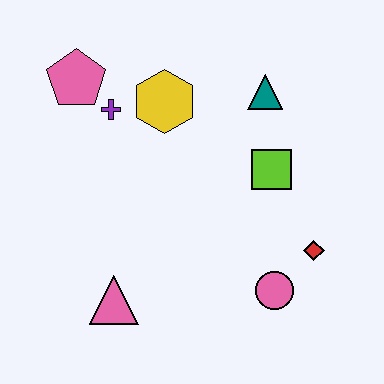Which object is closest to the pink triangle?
The pink circle is closest to the pink triangle.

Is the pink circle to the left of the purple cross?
No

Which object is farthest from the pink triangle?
The teal triangle is farthest from the pink triangle.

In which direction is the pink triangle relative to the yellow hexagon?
The pink triangle is below the yellow hexagon.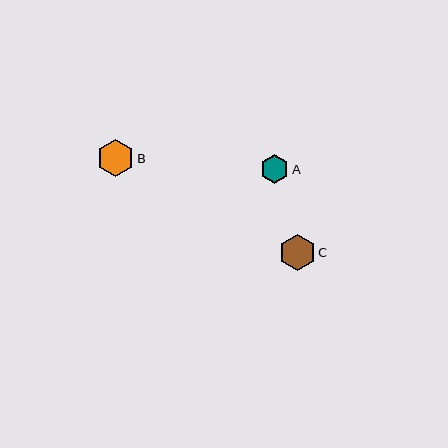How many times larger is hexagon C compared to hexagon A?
Hexagon C is approximately 1.3 times the size of hexagon A.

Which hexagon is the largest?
Hexagon B is the largest with a size of approximately 37 pixels.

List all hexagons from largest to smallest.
From largest to smallest: B, C, A.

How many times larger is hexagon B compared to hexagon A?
Hexagon B is approximately 1.3 times the size of hexagon A.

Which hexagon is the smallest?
Hexagon A is the smallest with a size of approximately 29 pixels.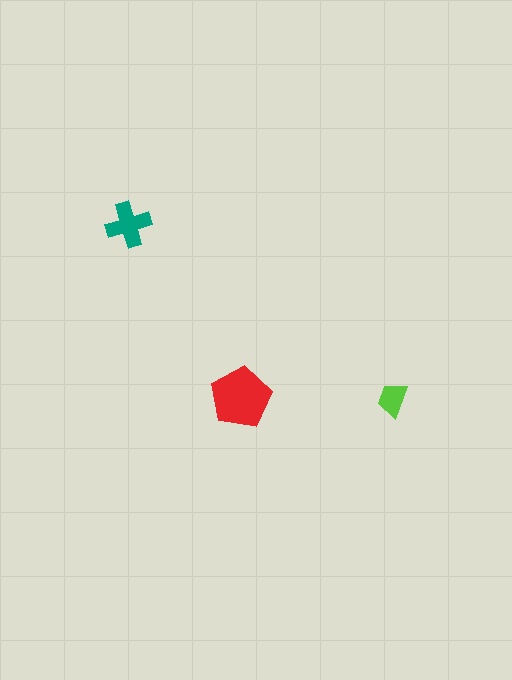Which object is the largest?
The red pentagon.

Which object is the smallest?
The lime trapezoid.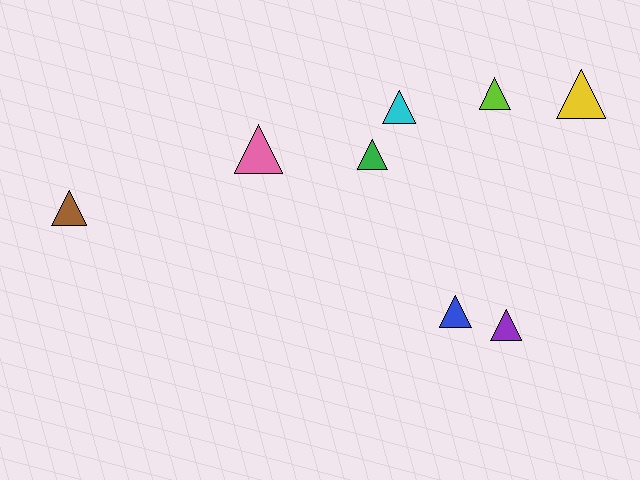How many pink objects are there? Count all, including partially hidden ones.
There is 1 pink object.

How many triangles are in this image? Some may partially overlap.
There are 8 triangles.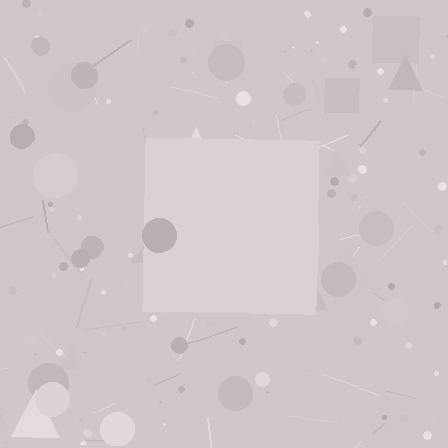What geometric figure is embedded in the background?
A square is embedded in the background.